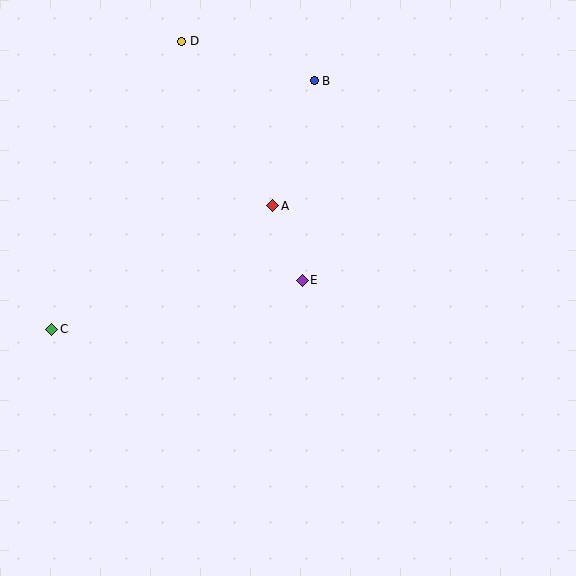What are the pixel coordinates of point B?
Point B is at (314, 81).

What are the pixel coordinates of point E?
Point E is at (302, 280).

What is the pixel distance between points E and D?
The distance between E and D is 268 pixels.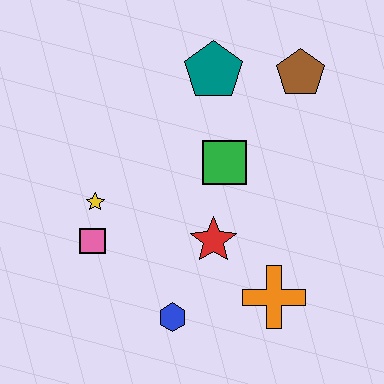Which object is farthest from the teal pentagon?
The blue hexagon is farthest from the teal pentagon.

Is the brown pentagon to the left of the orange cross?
No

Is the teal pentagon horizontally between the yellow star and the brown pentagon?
Yes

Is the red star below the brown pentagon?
Yes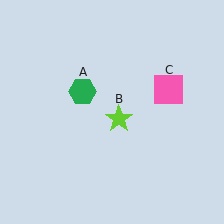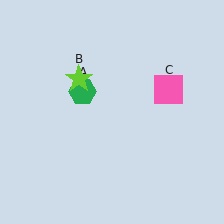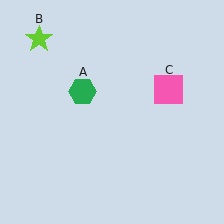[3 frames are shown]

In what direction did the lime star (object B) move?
The lime star (object B) moved up and to the left.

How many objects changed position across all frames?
1 object changed position: lime star (object B).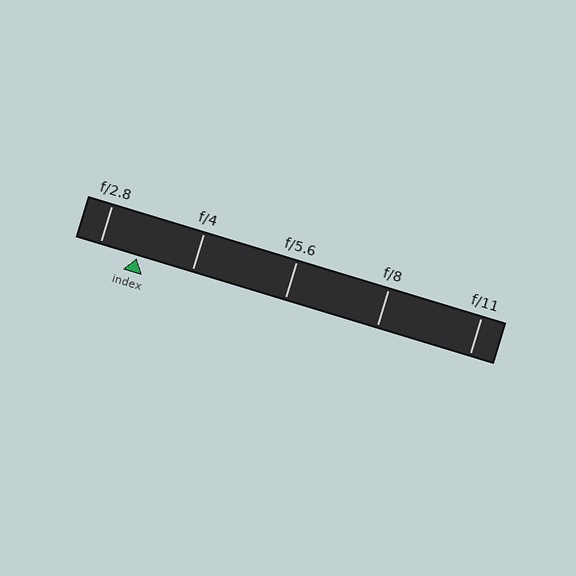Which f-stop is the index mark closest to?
The index mark is closest to f/2.8.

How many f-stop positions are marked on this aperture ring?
There are 5 f-stop positions marked.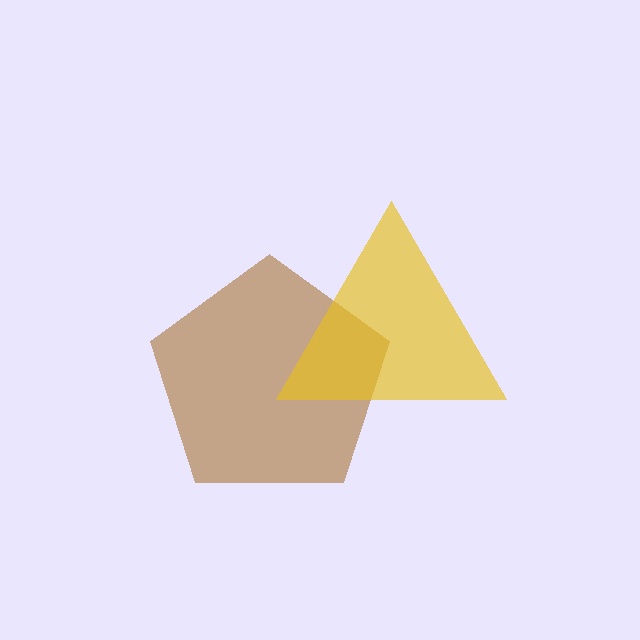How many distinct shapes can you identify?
There are 2 distinct shapes: a brown pentagon, a yellow triangle.